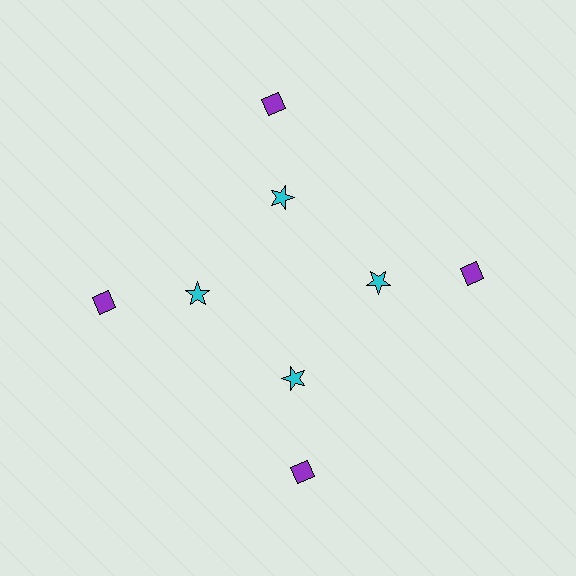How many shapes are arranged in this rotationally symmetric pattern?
There are 8 shapes, arranged in 4 groups of 2.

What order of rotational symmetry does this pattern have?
This pattern has 4-fold rotational symmetry.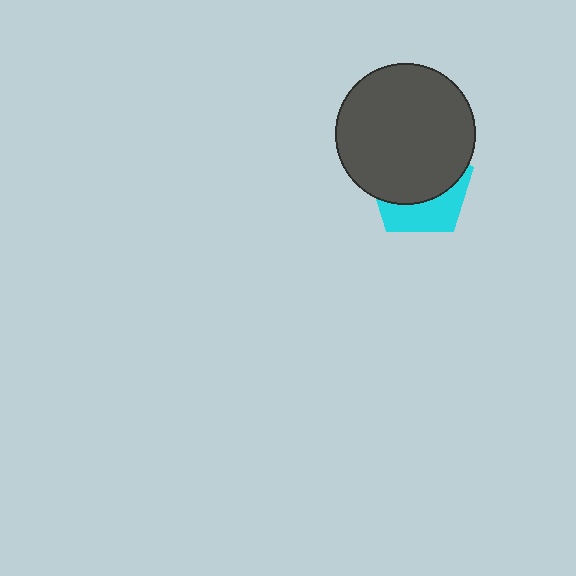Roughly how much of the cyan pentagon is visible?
A small part of it is visible (roughly 36%).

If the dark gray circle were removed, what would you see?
You would see the complete cyan pentagon.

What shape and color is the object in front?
The object in front is a dark gray circle.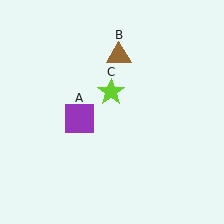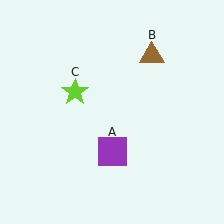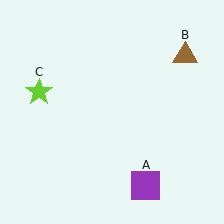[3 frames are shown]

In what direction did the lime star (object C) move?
The lime star (object C) moved left.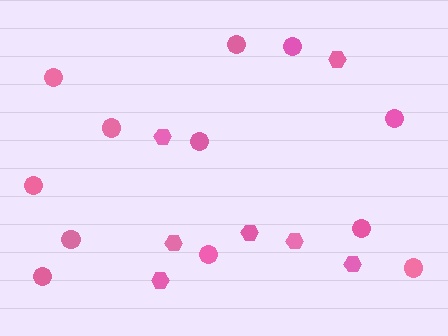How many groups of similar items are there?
There are 2 groups: one group of hexagons (7) and one group of circles (12).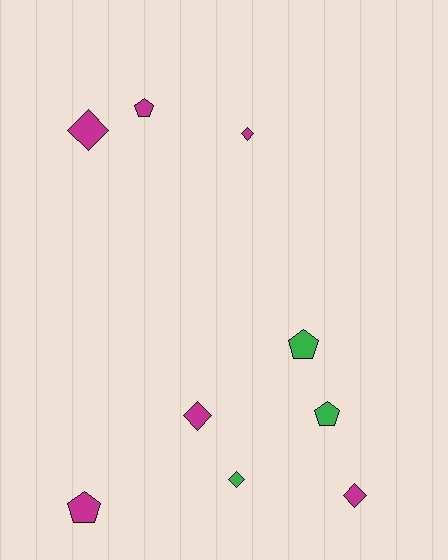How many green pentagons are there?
There are 2 green pentagons.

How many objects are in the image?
There are 9 objects.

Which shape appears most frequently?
Diamond, with 5 objects.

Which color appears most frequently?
Magenta, with 6 objects.